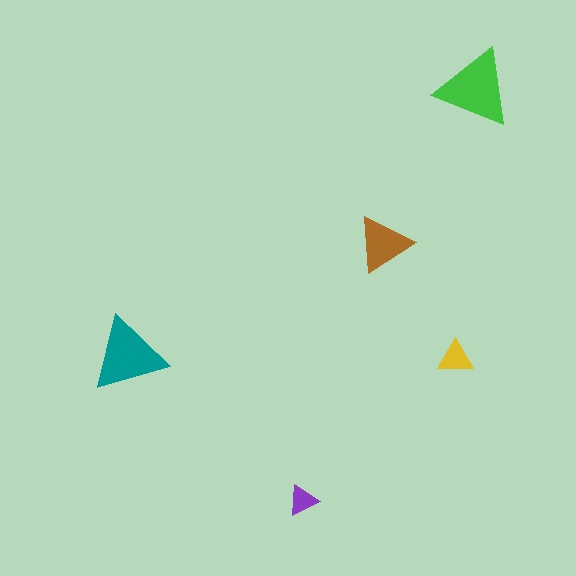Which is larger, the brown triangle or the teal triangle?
The teal one.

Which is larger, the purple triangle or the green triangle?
The green one.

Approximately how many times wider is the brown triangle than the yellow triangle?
About 1.5 times wider.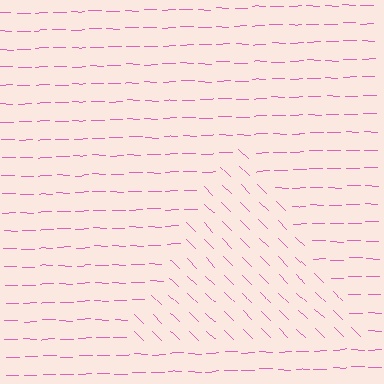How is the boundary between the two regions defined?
The boundary is defined purely by a change in line orientation (approximately 45 degrees difference). All lines are the same color and thickness.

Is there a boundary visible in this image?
Yes, there is a texture boundary formed by a change in line orientation.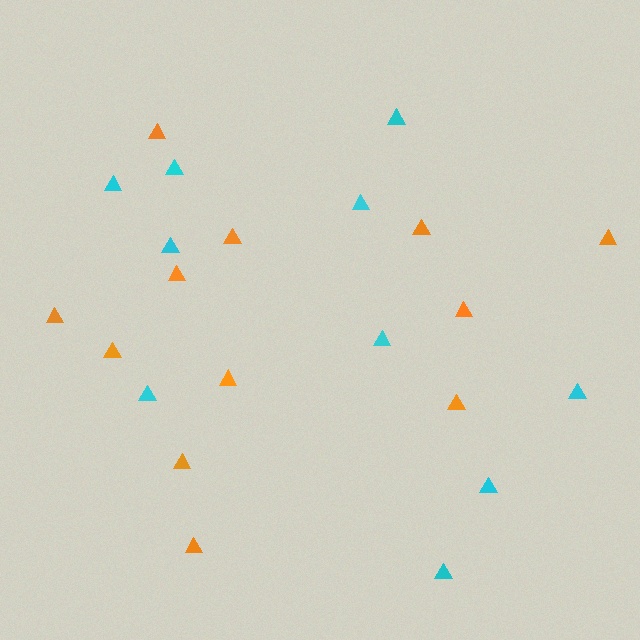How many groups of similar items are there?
There are 2 groups: one group of orange triangles (12) and one group of cyan triangles (10).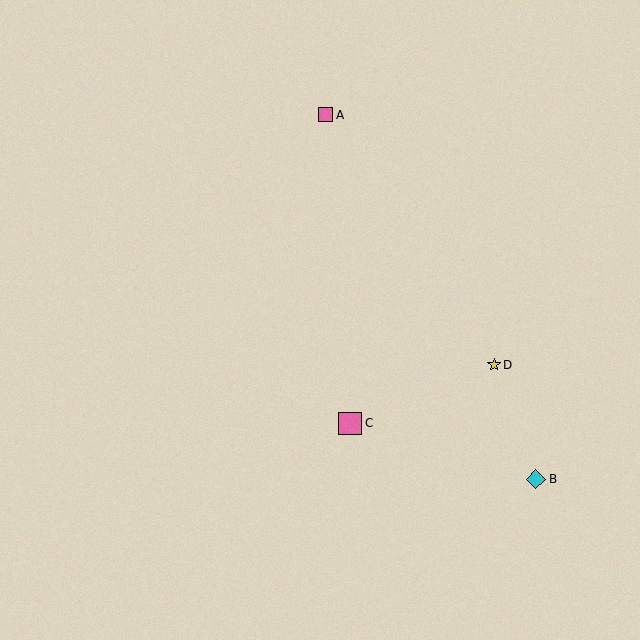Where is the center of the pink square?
The center of the pink square is at (325, 115).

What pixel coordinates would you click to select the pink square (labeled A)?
Click at (325, 115) to select the pink square A.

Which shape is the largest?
The pink square (labeled C) is the largest.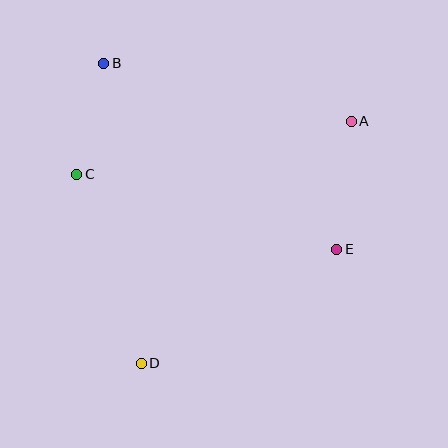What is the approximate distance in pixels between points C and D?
The distance between C and D is approximately 200 pixels.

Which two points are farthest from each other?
Points A and D are farthest from each other.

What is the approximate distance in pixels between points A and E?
The distance between A and E is approximately 129 pixels.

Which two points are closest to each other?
Points B and C are closest to each other.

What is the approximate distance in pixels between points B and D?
The distance between B and D is approximately 302 pixels.